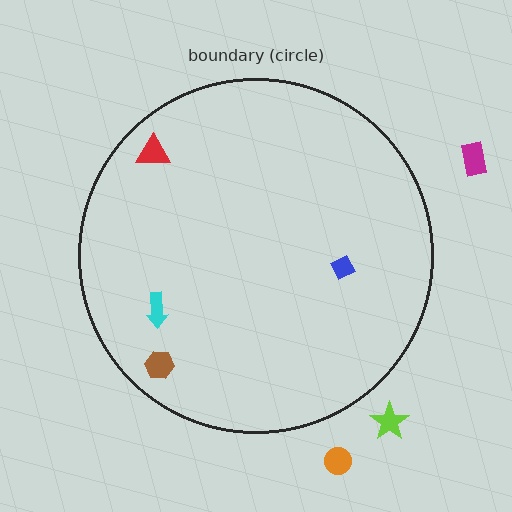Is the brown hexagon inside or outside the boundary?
Inside.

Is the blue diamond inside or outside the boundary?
Inside.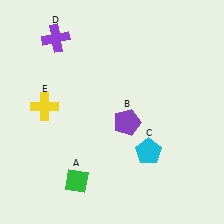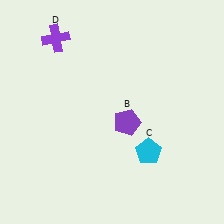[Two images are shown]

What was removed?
The yellow cross (E), the green diamond (A) were removed in Image 2.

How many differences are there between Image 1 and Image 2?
There are 2 differences between the two images.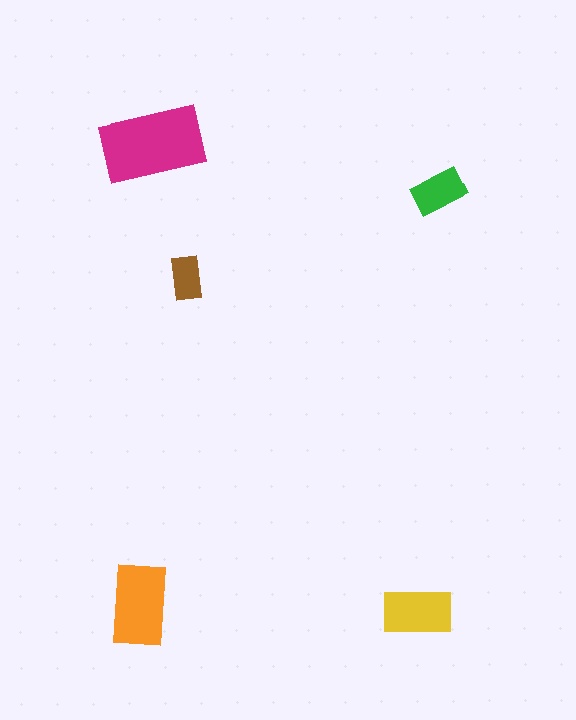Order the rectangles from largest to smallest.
the magenta one, the orange one, the yellow one, the green one, the brown one.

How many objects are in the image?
There are 5 objects in the image.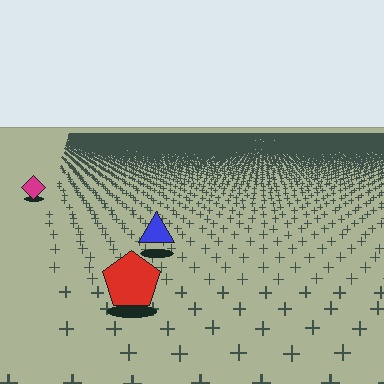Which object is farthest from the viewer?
The magenta diamond is farthest from the viewer. It appears smaller and the ground texture around it is denser.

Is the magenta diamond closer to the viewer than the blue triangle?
No. The blue triangle is closer — you can tell from the texture gradient: the ground texture is coarser near it.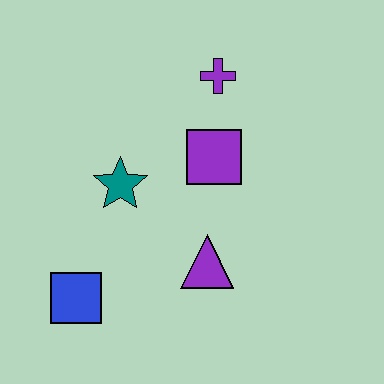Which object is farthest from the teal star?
The purple cross is farthest from the teal star.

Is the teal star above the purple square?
No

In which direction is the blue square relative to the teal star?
The blue square is below the teal star.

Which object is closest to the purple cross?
The purple square is closest to the purple cross.